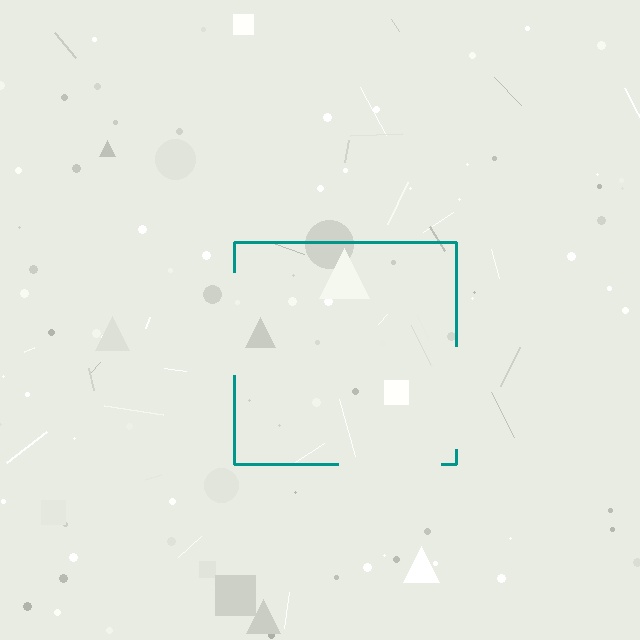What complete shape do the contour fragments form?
The contour fragments form a square.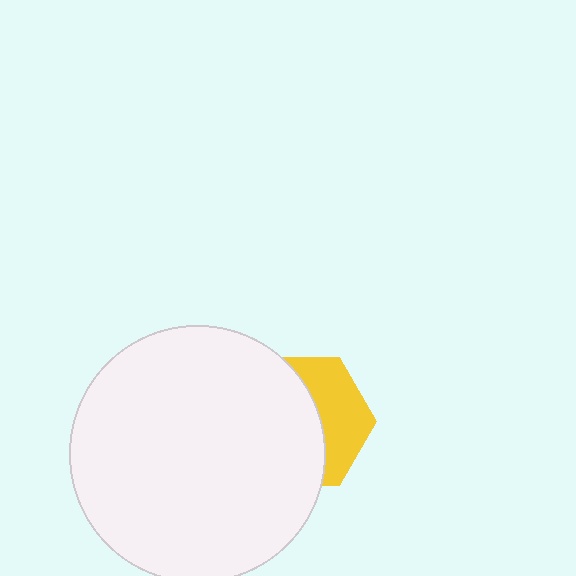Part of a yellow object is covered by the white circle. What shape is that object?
It is a hexagon.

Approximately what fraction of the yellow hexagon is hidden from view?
Roughly 62% of the yellow hexagon is hidden behind the white circle.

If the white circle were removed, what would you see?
You would see the complete yellow hexagon.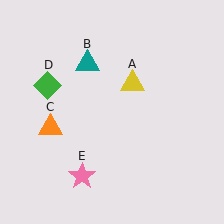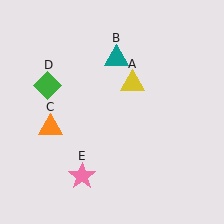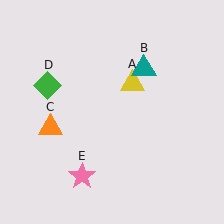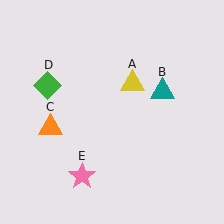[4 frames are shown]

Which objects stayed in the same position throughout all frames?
Yellow triangle (object A) and orange triangle (object C) and green diamond (object D) and pink star (object E) remained stationary.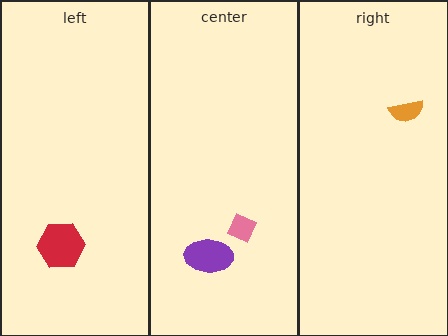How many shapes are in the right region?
1.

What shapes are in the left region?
The red hexagon.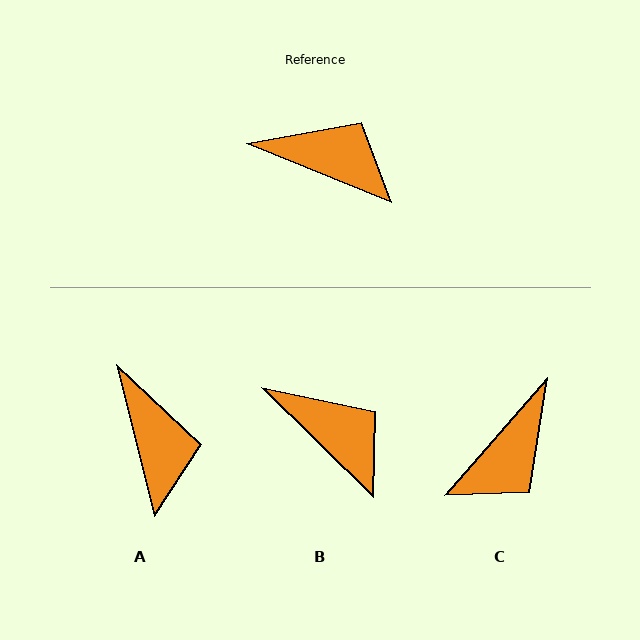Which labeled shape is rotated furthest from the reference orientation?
C, about 109 degrees away.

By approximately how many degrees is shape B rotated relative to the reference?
Approximately 22 degrees clockwise.